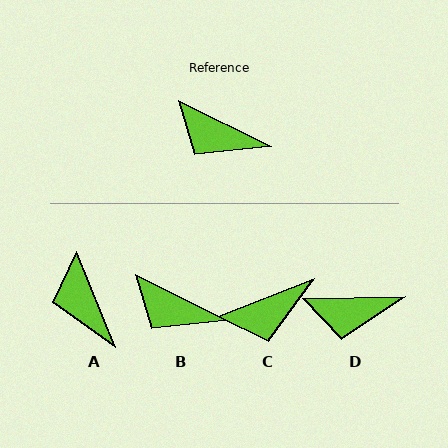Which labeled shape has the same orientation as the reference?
B.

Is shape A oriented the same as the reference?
No, it is off by about 41 degrees.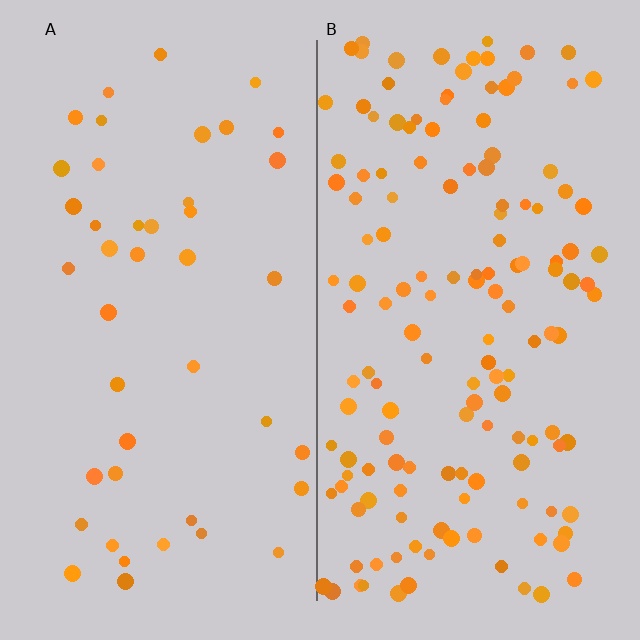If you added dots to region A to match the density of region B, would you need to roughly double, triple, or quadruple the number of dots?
Approximately triple.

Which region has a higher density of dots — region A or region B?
B (the right).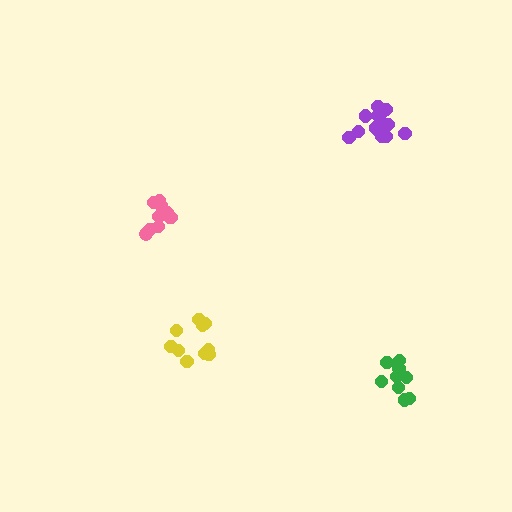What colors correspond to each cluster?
The clusters are colored: green, pink, yellow, purple.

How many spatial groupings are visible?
There are 4 spatial groupings.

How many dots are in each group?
Group 1: 9 dots, Group 2: 10 dots, Group 3: 10 dots, Group 4: 14 dots (43 total).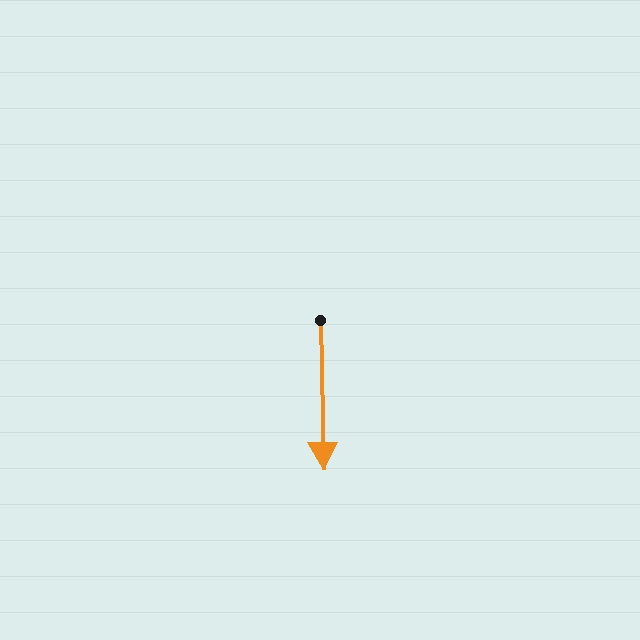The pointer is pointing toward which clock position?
Roughly 6 o'clock.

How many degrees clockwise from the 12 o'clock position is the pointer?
Approximately 179 degrees.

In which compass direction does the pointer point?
South.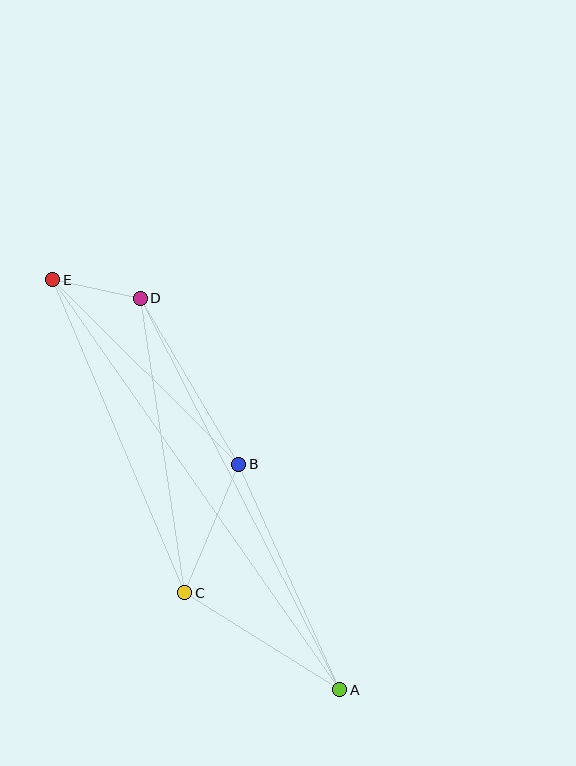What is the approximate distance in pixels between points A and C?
The distance between A and C is approximately 183 pixels.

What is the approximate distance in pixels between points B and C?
The distance between B and C is approximately 139 pixels.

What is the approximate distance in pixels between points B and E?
The distance between B and E is approximately 262 pixels.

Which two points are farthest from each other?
Points A and E are farthest from each other.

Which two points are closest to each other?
Points D and E are closest to each other.